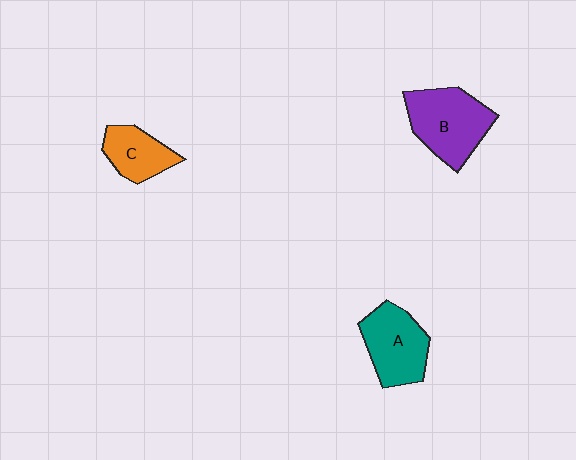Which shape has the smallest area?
Shape C (orange).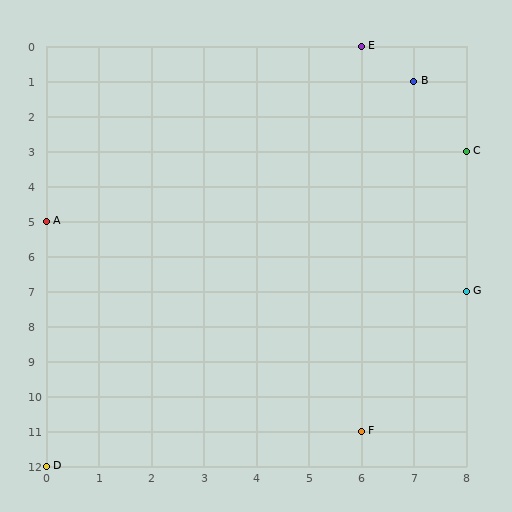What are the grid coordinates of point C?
Point C is at grid coordinates (8, 3).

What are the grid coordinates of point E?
Point E is at grid coordinates (6, 0).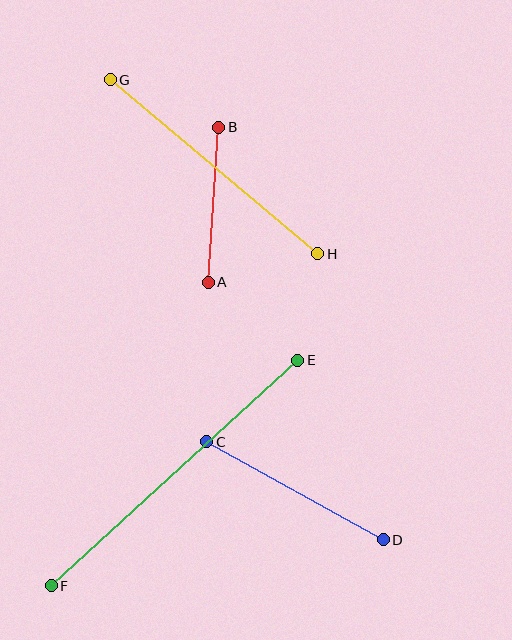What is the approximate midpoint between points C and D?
The midpoint is at approximately (295, 491) pixels.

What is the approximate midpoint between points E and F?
The midpoint is at approximately (175, 473) pixels.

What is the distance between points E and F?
The distance is approximately 334 pixels.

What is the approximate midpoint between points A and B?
The midpoint is at approximately (214, 205) pixels.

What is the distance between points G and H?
The distance is approximately 271 pixels.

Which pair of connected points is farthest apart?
Points E and F are farthest apart.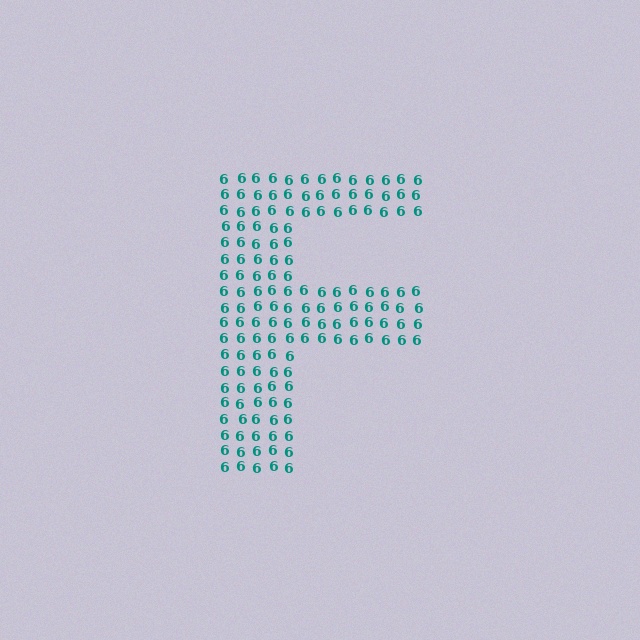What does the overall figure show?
The overall figure shows the letter F.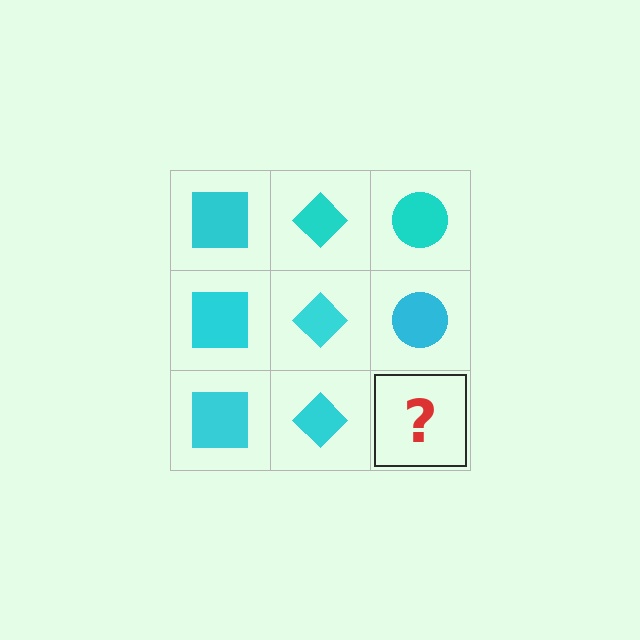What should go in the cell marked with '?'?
The missing cell should contain a cyan circle.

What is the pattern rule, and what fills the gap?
The rule is that each column has a consistent shape. The gap should be filled with a cyan circle.